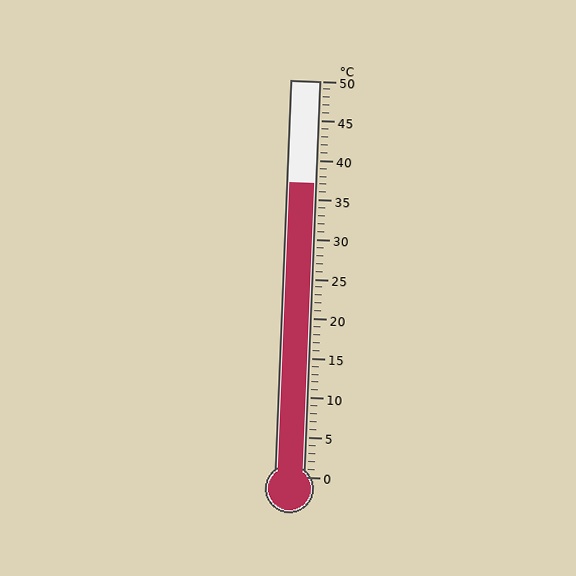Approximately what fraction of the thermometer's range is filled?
The thermometer is filled to approximately 75% of its range.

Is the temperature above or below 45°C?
The temperature is below 45°C.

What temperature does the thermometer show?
The thermometer shows approximately 37°C.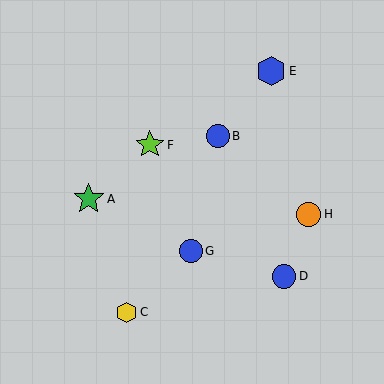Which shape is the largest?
The green star (labeled A) is the largest.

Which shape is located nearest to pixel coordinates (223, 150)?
The blue circle (labeled B) at (218, 136) is nearest to that location.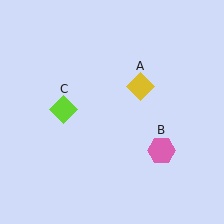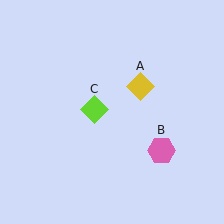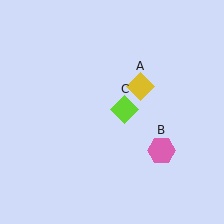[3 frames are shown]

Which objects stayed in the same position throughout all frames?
Yellow diamond (object A) and pink hexagon (object B) remained stationary.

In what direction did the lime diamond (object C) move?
The lime diamond (object C) moved right.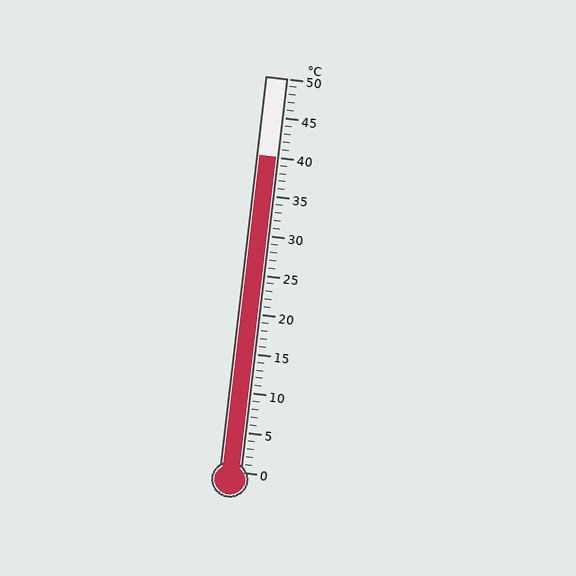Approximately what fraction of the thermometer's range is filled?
The thermometer is filled to approximately 80% of its range.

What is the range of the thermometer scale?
The thermometer scale ranges from 0°C to 50°C.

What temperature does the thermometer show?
The thermometer shows approximately 40°C.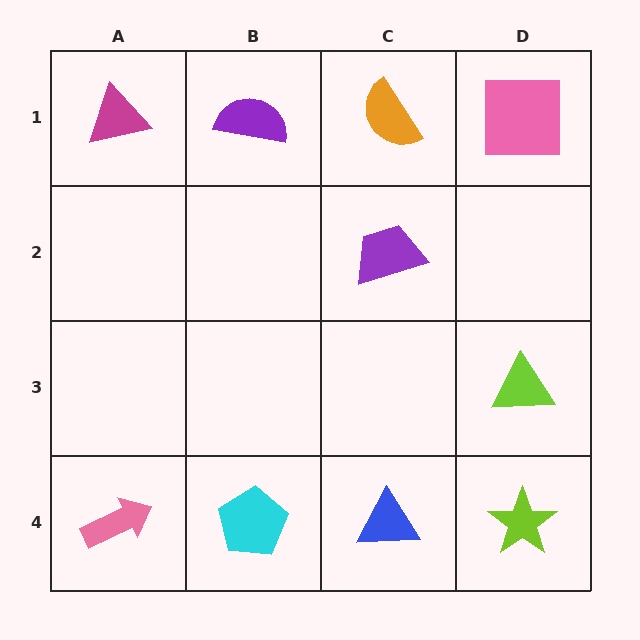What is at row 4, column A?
A pink arrow.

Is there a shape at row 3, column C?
No, that cell is empty.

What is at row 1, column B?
A purple semicircle.